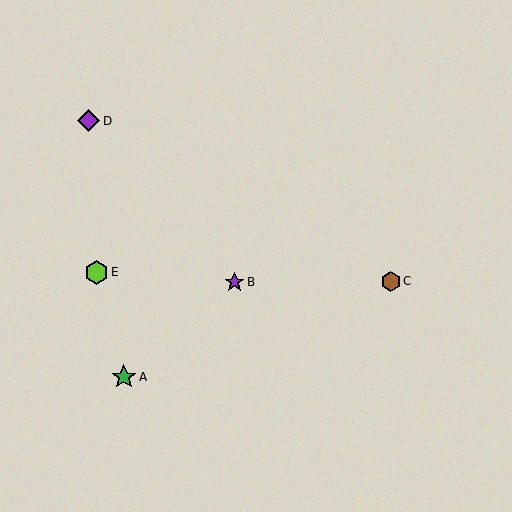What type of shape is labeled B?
Shape B is a purple star.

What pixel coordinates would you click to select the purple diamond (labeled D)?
Click at (88, 121) to select the purple diamond D.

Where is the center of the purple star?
The center of the purple star is at (235, 282).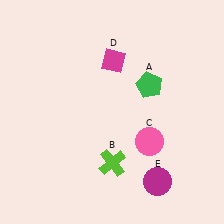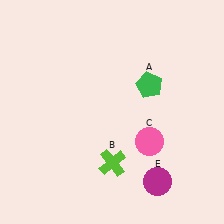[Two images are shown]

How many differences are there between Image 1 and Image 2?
There is 1 difference between the two images.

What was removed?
The magenta diamond (D) was removed in Image 2.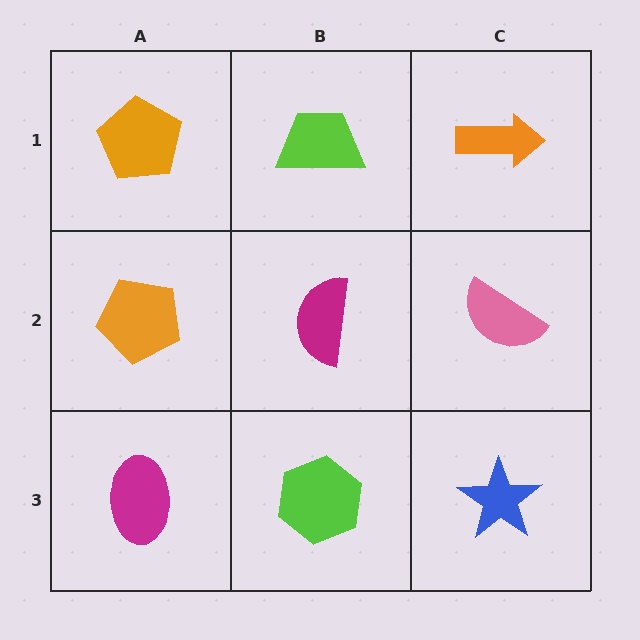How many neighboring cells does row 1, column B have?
3.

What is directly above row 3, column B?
A magenta semicircle.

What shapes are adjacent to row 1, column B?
A magenta semicircle (row 2, column B), an orange pentagon (row 1, column A), an orange arrow (row 1, column C).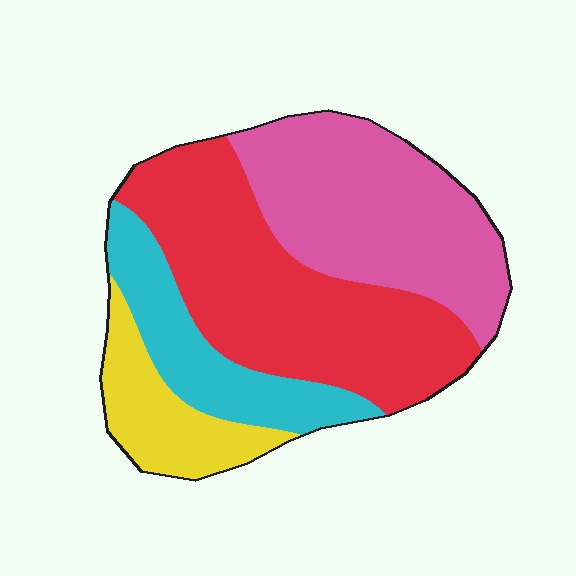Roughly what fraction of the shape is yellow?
Yellow covers 13% of the shape.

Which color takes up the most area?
Red, at roughly 40%.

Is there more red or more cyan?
Red.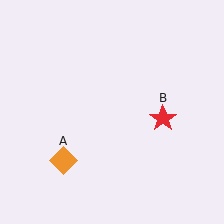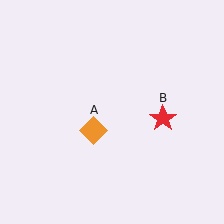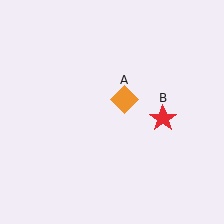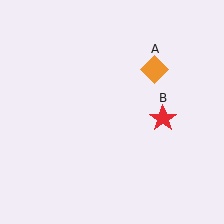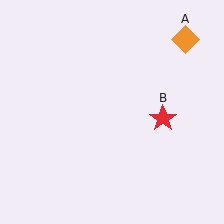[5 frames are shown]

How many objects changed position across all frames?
1 object changed position: orange diamond (object A).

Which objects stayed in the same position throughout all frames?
Red star (object B) remained stationary.